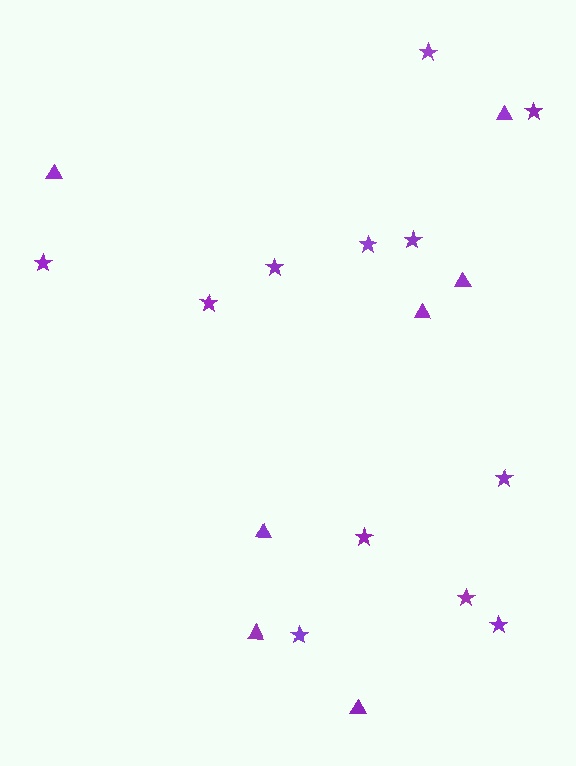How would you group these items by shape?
There are 2 groups: one group of triangles (7) and one group of stars (12).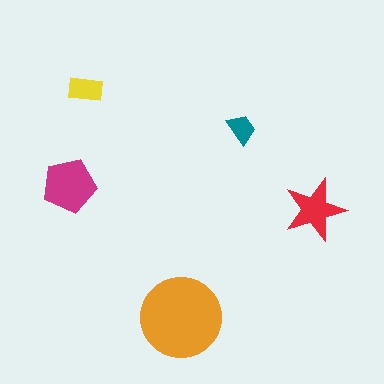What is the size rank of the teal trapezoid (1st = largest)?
5th.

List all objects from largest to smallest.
The orange circle, the magenta pentagon, the red star, the yellow rectangle, the teal trapezoid.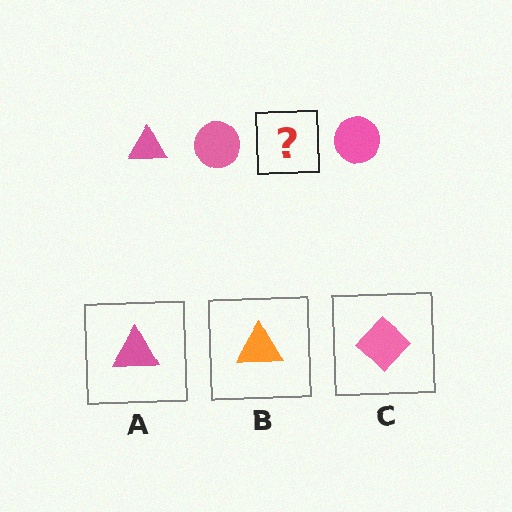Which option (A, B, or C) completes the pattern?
A.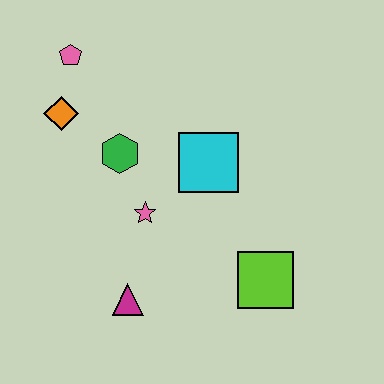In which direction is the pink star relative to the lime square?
The pink star is to the left of the lime square.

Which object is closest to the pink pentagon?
The orange diamond is closest to the pink pentagon.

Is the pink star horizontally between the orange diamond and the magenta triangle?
No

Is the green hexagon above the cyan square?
Yes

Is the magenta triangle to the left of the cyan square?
Yes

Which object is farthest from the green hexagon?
The lime square is farthest from the green hexagon.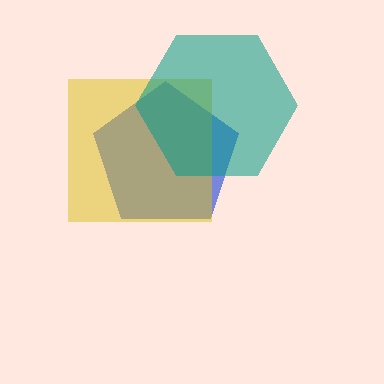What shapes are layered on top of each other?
The layered shapes are: a blue pentagon, a yellow square, a teal hexagon.